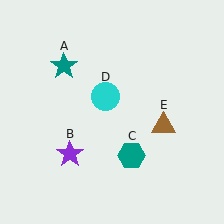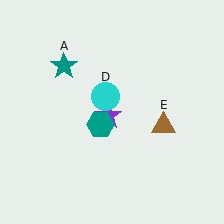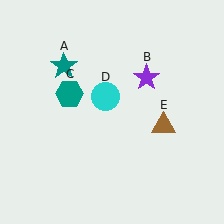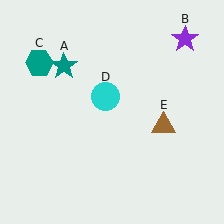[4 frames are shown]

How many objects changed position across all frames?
2 objects changed position: purple star (object B), teal hexagon (object C).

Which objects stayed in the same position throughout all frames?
Teal star (object A) and cyan circle (object D) and brown triangle (object E) remained stationary.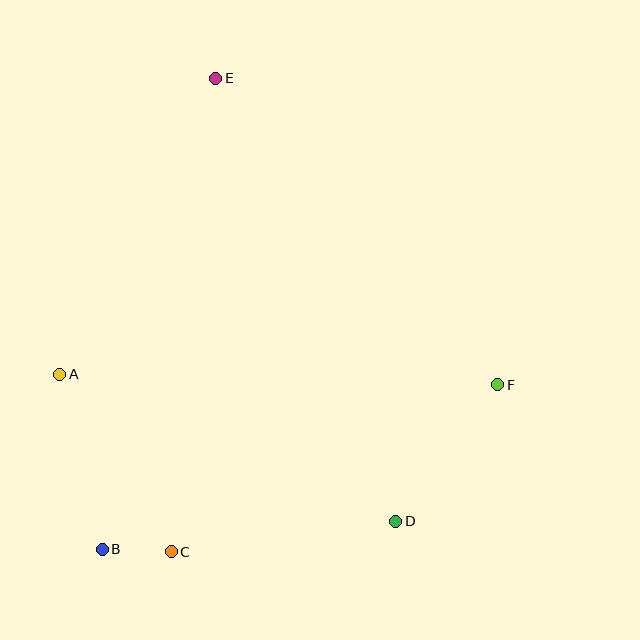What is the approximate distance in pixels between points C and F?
The distance between C and F is approximately 367 pixels.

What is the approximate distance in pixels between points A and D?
The distance between A and D is approximately 367 pixels.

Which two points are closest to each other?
Points B and C are closest to each other.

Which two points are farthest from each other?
Points B and E are farthest from each other.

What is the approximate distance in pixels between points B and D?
The distance between B and D is approximately 295 pixels.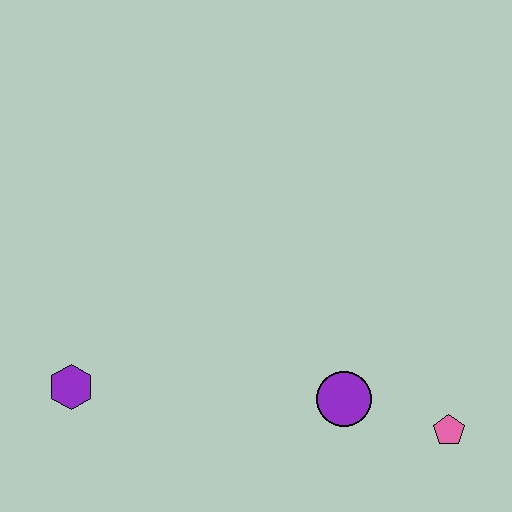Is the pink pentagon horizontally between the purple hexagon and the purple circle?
No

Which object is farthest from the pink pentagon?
The purple hexagon is farthest from the pink pentagon.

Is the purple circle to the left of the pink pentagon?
Yes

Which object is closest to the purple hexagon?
The purple circle is closest to the purple hexagon.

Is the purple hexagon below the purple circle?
No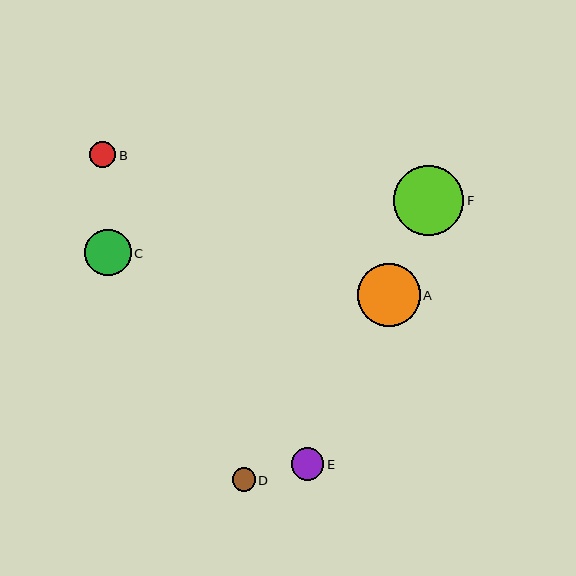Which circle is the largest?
Circle F is the largest with a size of approximately 70 pixels.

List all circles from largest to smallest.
From largest to smallest: F, A, C, E, B, D.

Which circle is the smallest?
Circle D is the smallest with a size of approximately 23 pixels.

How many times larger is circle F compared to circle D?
Circle F is approximately 3.0 times the size of circle D.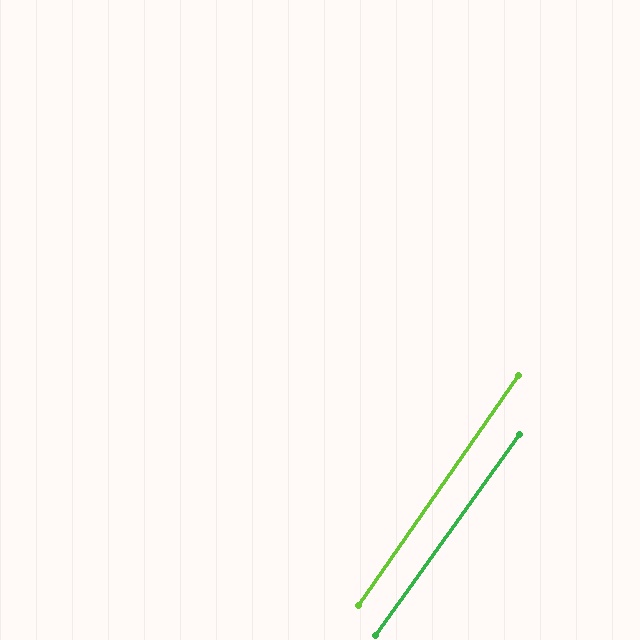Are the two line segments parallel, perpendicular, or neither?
Parallel — their directions differ by only 0.9°.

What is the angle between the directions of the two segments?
Approximately 1 degree.